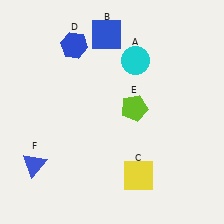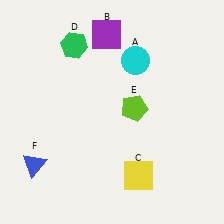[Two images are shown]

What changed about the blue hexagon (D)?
In Image 1, D is blue. In Image 2, it changed to green.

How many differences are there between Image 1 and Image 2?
There are 2 differences between the two images.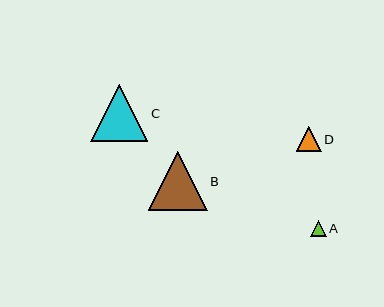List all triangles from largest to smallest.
From largest to smallest: B, C, D, A.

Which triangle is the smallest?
Triangle A is the smallest with a size of approximately 16 pixels.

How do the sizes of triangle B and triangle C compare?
Triangle B and triangle C are approximately the same size.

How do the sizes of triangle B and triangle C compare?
Triangle B and triangle C are approximately the same size.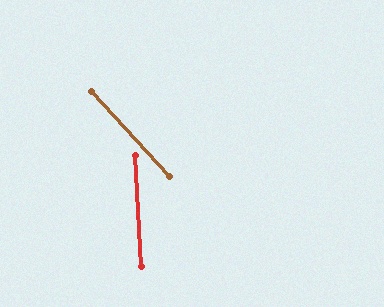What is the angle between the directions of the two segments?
Approximately 39 degrees.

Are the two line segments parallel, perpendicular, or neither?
Neither parallel nor perpendicular — they differ by about 39°.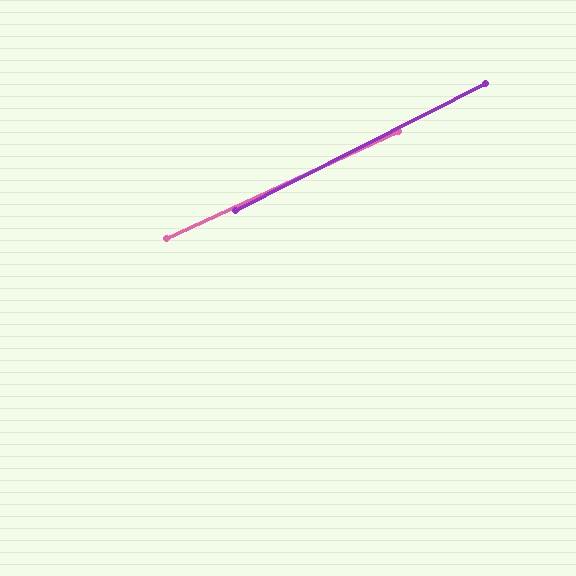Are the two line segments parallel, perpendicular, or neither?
Parallel — their directions differ by only 2.0°.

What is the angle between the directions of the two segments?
Approximately 2 degrees.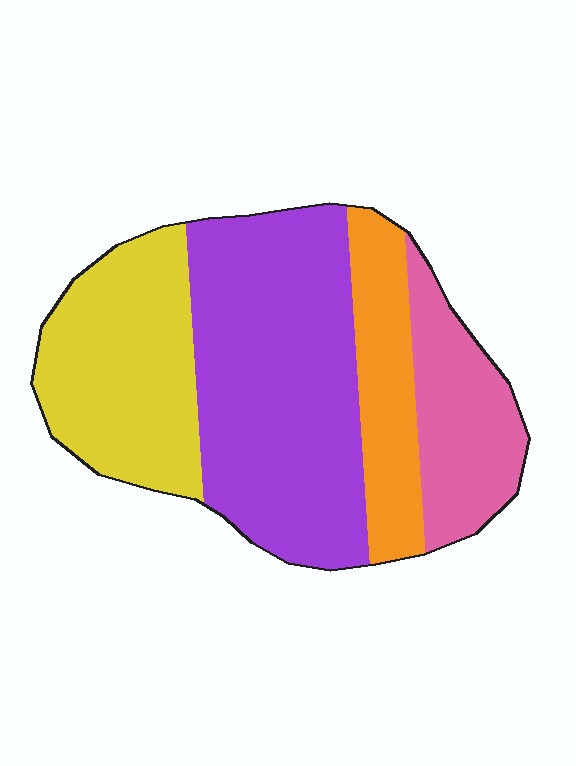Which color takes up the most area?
Purple, at roughly 40%.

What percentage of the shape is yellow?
Yellow takes up about one quarter (1/4) of the shape.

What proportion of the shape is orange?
Orange takes up about one sixth (1/6) of the shape.